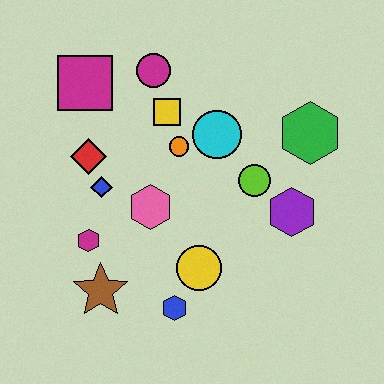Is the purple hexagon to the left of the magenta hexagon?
No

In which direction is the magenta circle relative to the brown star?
The magenta circle is above the brown star.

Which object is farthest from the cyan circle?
The brown star is farthest from the cyan circle.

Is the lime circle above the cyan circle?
No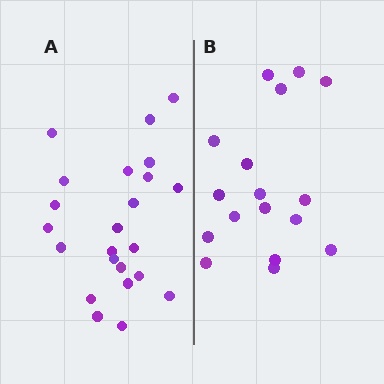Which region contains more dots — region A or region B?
Region A (the left region) has more dots.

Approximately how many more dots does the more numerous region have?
Region A has about 6 more dots than region B.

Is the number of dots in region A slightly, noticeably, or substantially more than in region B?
Region A has noticeably more, but not dramatically so. The ratio is roughly 1.4 to 1.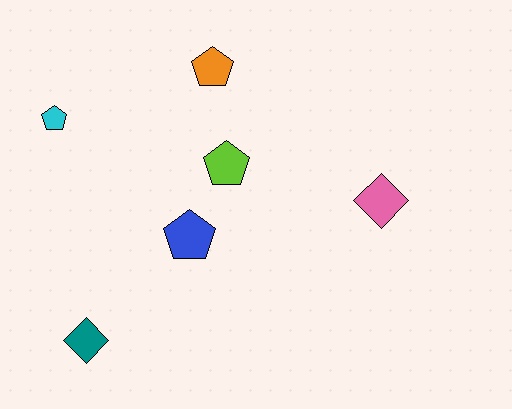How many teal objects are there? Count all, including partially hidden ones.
There is 1 teal object.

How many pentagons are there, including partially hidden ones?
There are 4 pentagons.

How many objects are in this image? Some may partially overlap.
There are 6 objects.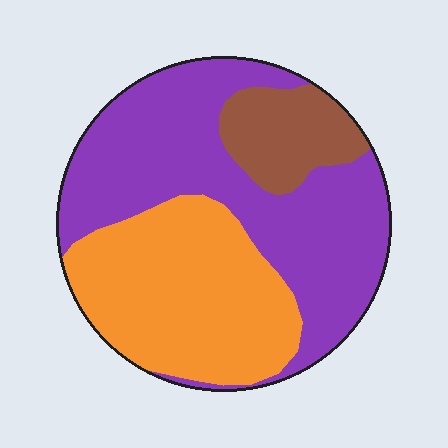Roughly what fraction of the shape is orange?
Orange takes up about three eighths (3/8) of the shape.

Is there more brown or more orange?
Orange.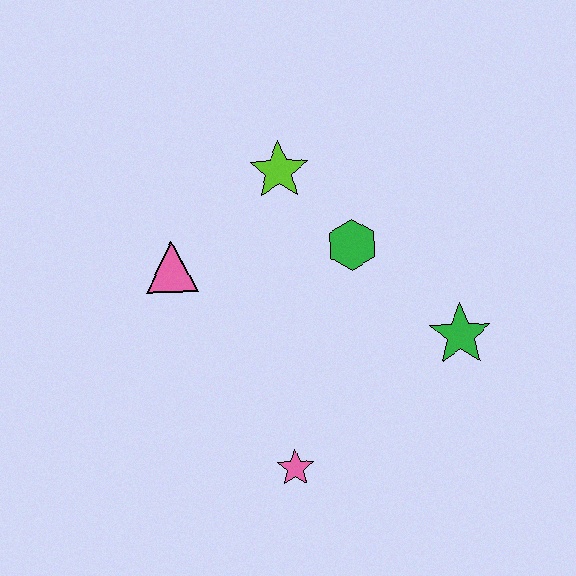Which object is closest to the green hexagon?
The lime star is closest to the green hexagon.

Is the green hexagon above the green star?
Yes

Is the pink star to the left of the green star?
Yes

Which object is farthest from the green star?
The pink triangle is farthest from the green star.